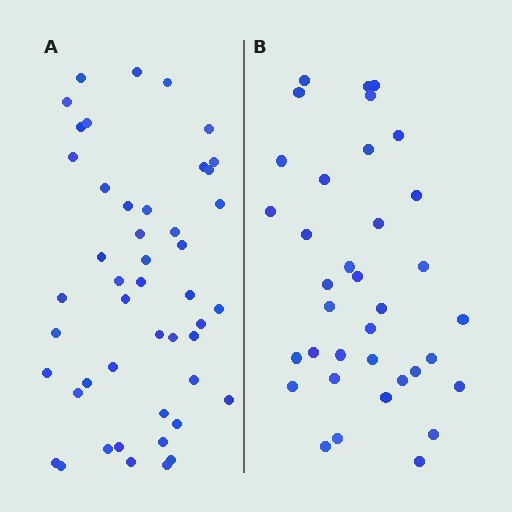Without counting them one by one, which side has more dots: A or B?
Region A (the left region) has more dots.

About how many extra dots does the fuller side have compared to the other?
Region A has roughly 12 or so more dots than region B.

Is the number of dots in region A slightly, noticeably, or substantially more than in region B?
Region A has noticeably more, but not dramatically so. The ratio is roughly 1.3 to 1.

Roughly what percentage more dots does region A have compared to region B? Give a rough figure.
About 30% more.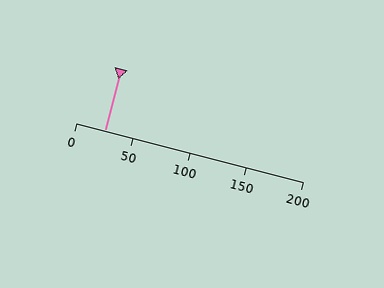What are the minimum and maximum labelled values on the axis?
The axis runs from 0 to 200.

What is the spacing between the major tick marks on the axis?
The major ticks are spaced 50 apart.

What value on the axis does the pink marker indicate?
The marker indicates approximately 25.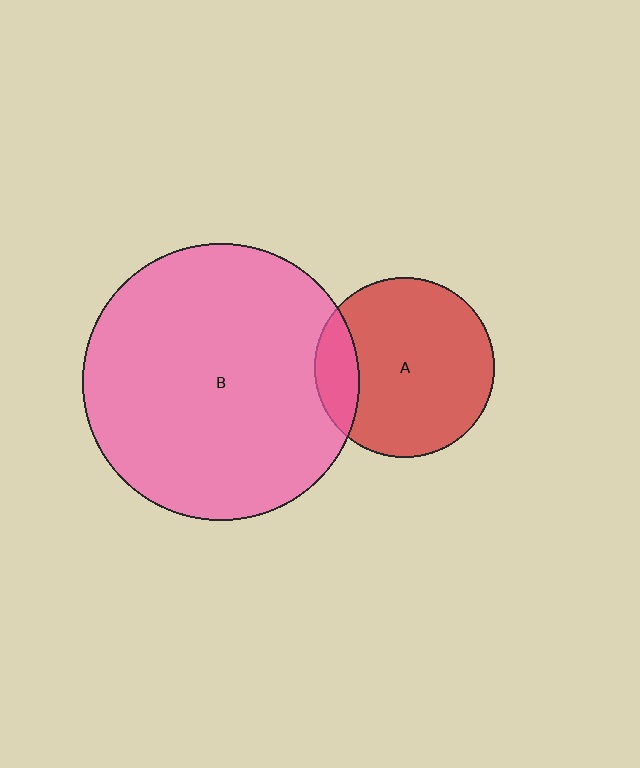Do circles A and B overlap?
Yes.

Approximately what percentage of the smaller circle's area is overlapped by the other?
Approximately 15%.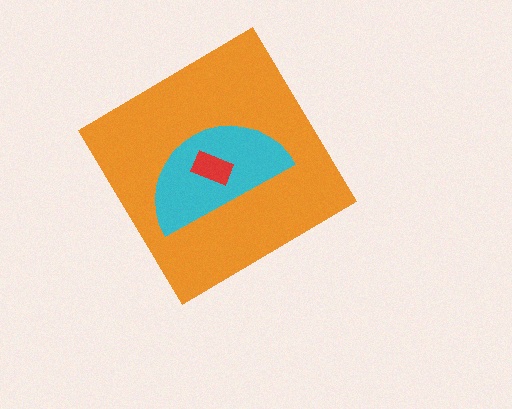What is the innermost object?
The red rectangle.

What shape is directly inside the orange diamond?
The cyan semicircle.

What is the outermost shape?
The orange diamond.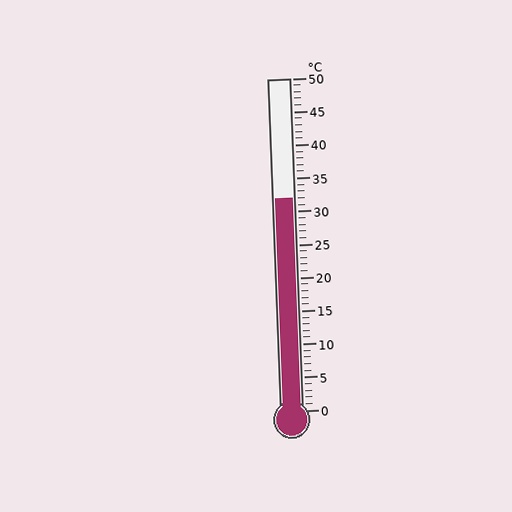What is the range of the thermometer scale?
The thermometer scale ranges from 0°C to 50°C.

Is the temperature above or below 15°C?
The temperature is above 15°C.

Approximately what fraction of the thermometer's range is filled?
The thermometer is filled to approximately 65% of its range.